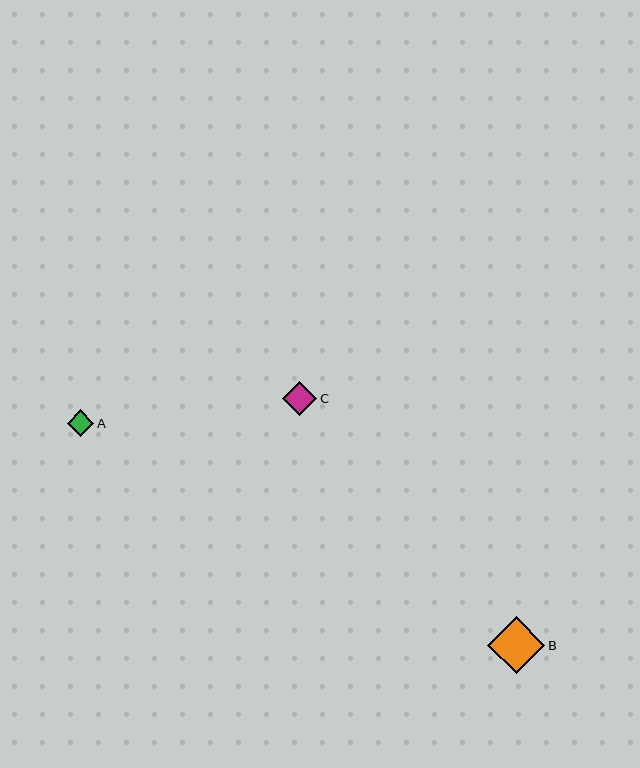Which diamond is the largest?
Diamond B is the largest with a size of approximately 57 pixels.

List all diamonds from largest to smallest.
From largest to smallest: B, C, A.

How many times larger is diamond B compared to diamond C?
Diamond B is approximately 1.7 times the size of diamond C.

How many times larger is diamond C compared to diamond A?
Diamond C is approximately 1.3 times the size of diamond A.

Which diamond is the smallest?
Diamond A is the smallest with a size of approximately 27 pixels.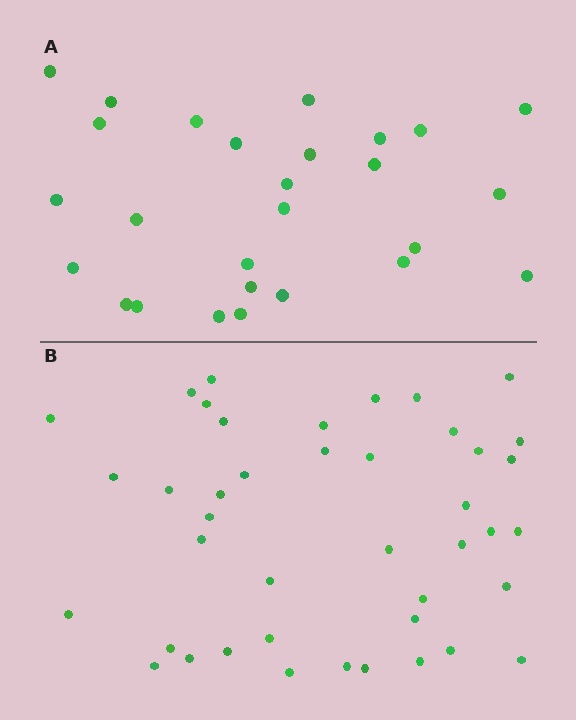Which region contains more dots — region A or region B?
Region B (the bottom region) has more dots.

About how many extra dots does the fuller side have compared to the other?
Region B has approximately 15 more dots than region A.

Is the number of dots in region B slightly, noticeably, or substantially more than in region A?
Region B has substantially more. The ratio is roughly 1.6 to 1.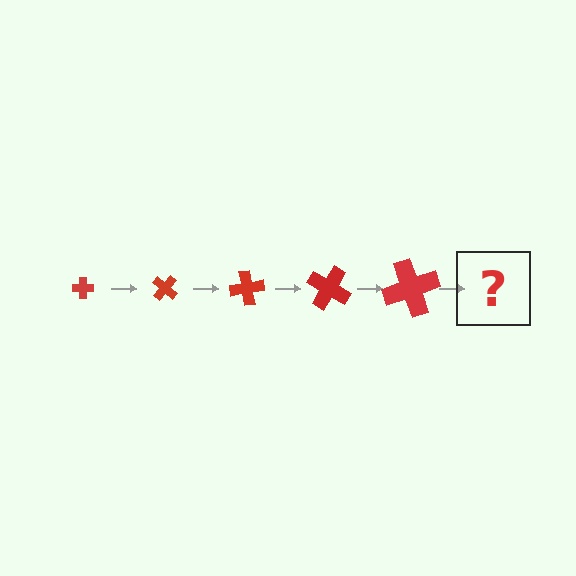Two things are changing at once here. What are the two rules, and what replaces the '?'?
The two rules are that the cross grows larger each step and it rotates 40 degrees each step. The '?' should be a cross, larger than the previous one and rotated 200 degrees from the start.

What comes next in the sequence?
The next element should be a cross, larger than the previous one and rotated 200 degrees from the start.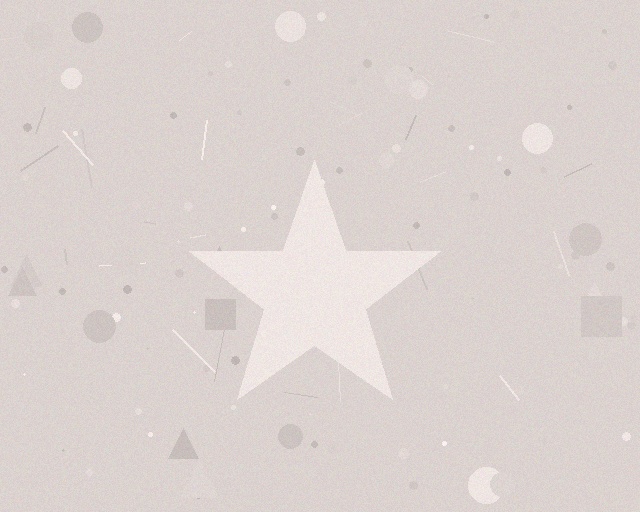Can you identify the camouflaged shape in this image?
The camouflaged shape is a star.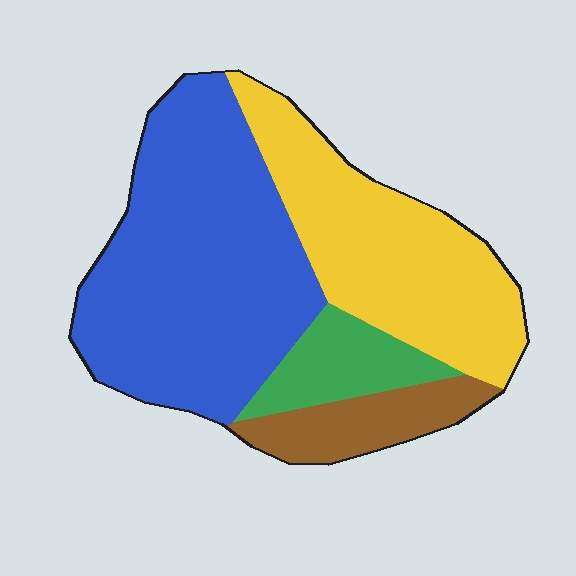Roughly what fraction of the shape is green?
Green takes up about one tenth (1/10) of the shape.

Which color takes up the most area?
Blue, at roughly 45%.